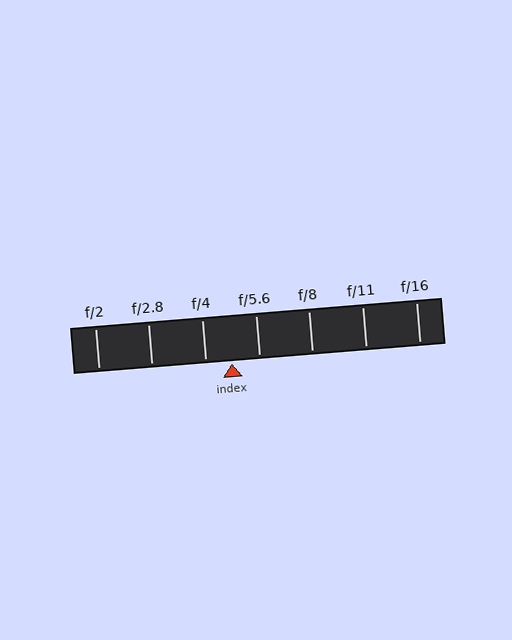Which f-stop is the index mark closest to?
The index mark is closest to f/4.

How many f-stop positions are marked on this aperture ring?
There are 7 f-stop positions marked.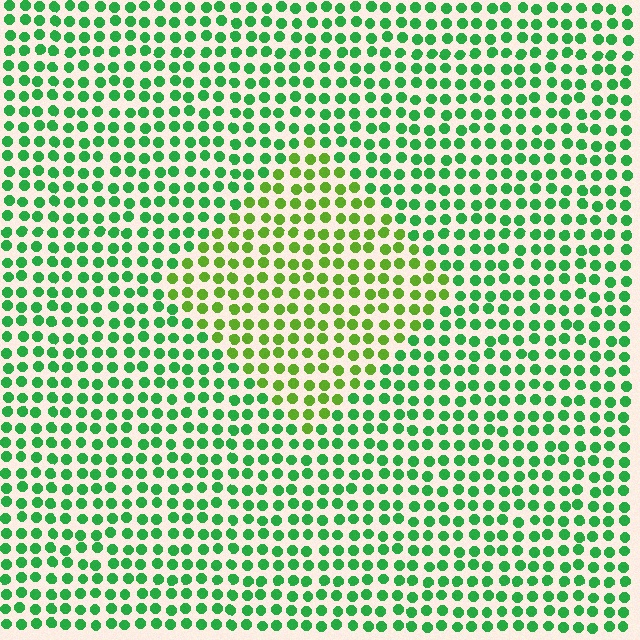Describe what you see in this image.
The image is filled with small green elements in a uniform arrangement. A diamond-shaped region is visible where the elements are tinted to a slightly different hue, forming a subtle color boundary.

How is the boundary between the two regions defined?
The boundary is defined purely by a slight shift in hue (about 37 degrees). Spacing, size, and orientation are identical on both sides.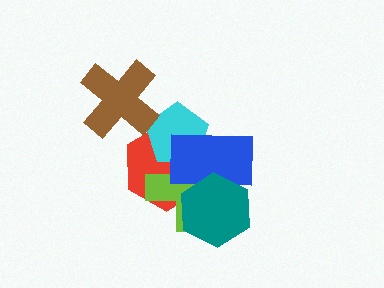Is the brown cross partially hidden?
No, no other shape covers it.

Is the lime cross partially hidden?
Yes, it is partially covered by another shape.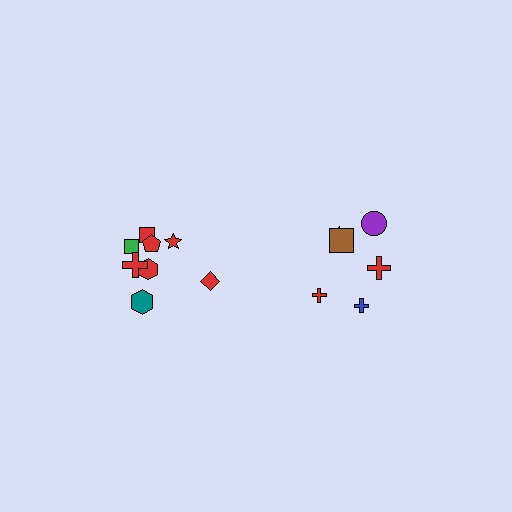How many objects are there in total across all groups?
There are 14 objects.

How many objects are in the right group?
There are 6 objects.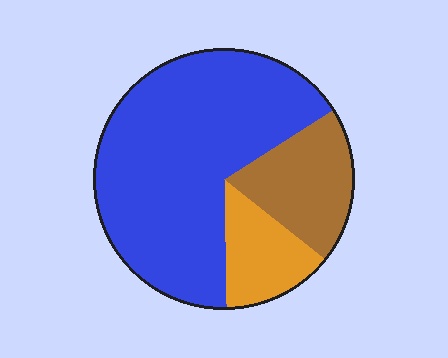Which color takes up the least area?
Orange, at roughly 15%.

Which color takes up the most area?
Blue, at roughly 65%.